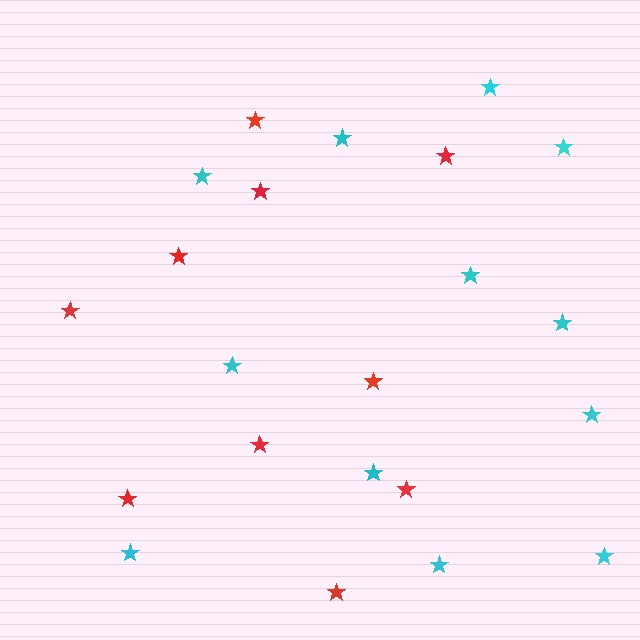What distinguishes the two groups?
There are 2 groups: one group of red stars (10) and one group of cyan stars (12).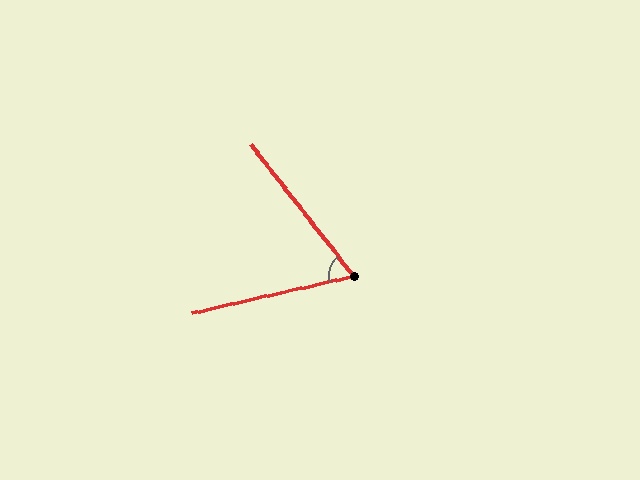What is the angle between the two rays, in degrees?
Approximately 65 degrees.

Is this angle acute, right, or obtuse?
It is acute.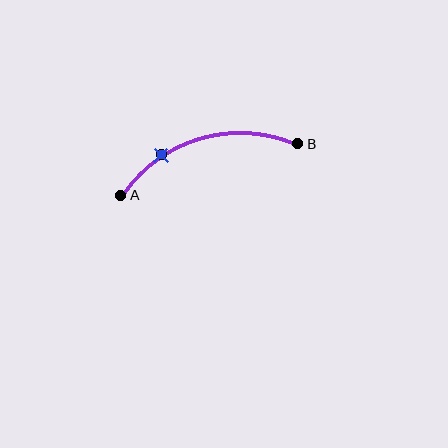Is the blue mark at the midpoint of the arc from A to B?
No. The blue mark lies on the arc but is closer to endpoint A. The arc midpoint would be at the point on the curve equidistant along the arc from both A and B.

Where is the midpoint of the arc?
The arc midpoint is the point on the curve farthest from the straight line joining A and B. It sits above that line.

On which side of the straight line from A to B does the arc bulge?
The arc bulges above the straight line connecting A and B.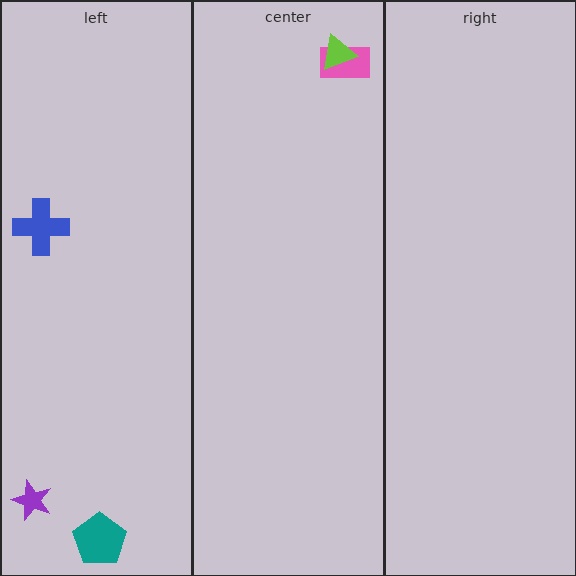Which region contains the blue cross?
The left region.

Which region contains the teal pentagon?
The left region.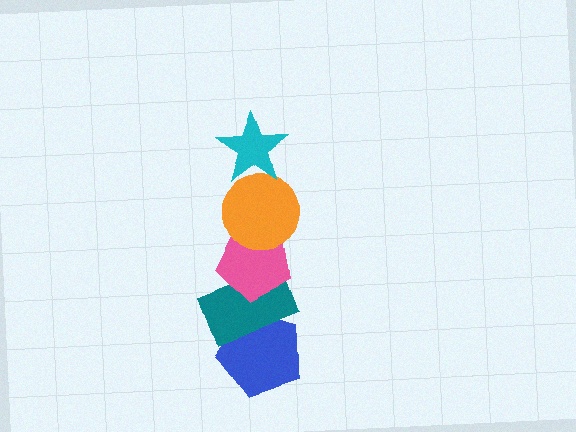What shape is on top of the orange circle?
The cyan star is on top of the orange circle.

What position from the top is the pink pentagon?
The pink pentagon is 3rd from the top.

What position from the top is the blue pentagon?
The blue pentagon is 5th from the top.